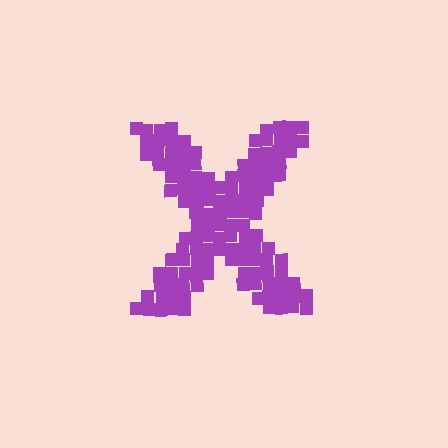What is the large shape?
The large shape is the letter X.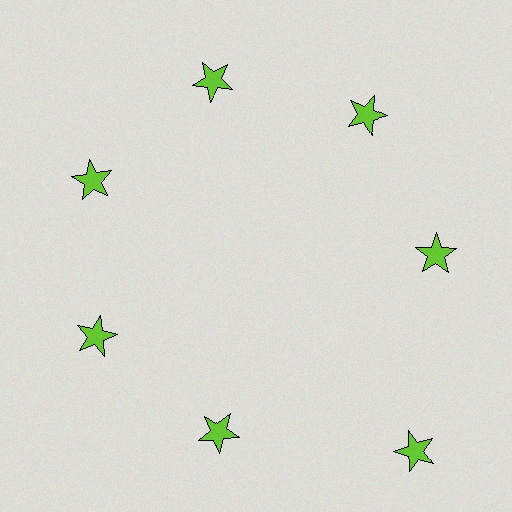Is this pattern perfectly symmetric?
No. The 7 lime stars are arranged in a ring, but one element near the 5 o'clock position is pushed outward from the center, breaking the 7-fold rotational symmetry.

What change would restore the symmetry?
The symmetry would be restored by moving it inward, back onto the ring so that all 7 stars sit at equal angles and equal distance from the center.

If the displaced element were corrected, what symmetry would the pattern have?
It would have 7-fold rotational symmetry — the pattern would map onto itself every 51 degrees.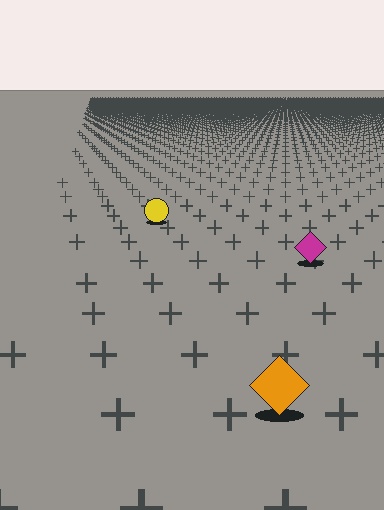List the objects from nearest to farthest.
From nearest to farthest: the orange diamond, the magenta diamond, the yellow circle.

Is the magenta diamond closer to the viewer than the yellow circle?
Yes. The magenta diamond is closer — you can tell from the texture gradient: the ground texture is coarser near it.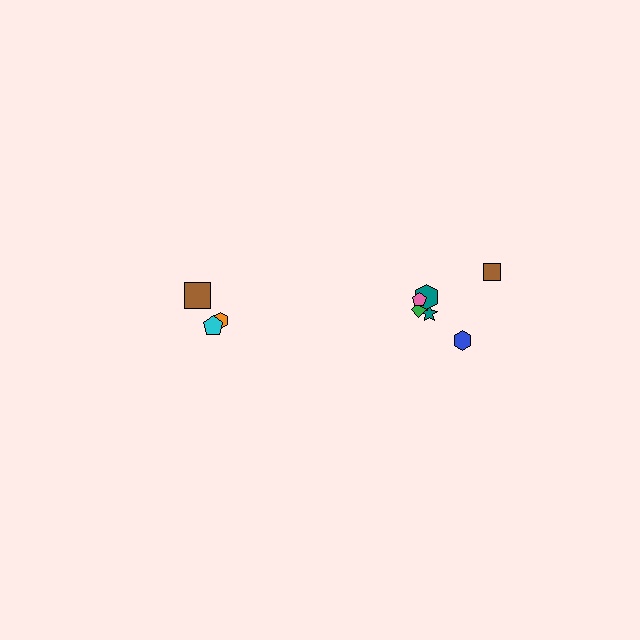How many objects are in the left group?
There are 3 objects.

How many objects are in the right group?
There are 6 objects.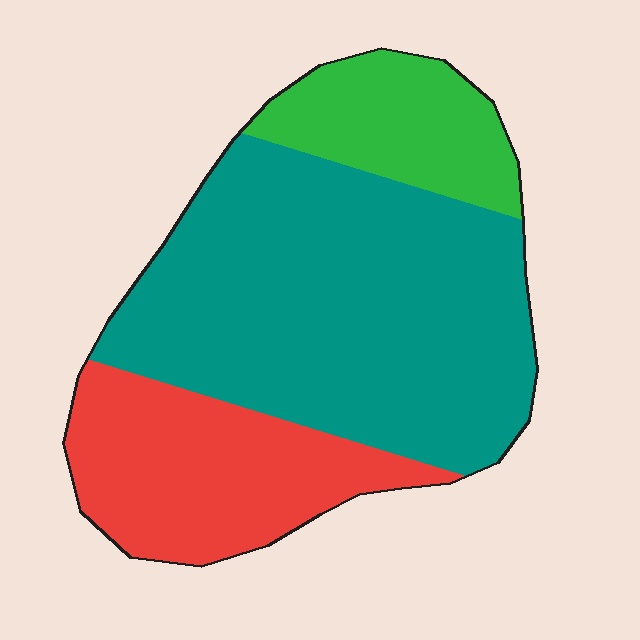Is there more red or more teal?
Teal.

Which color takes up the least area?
Green, at roughly 15%.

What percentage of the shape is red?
Red covers 26% of the shape.